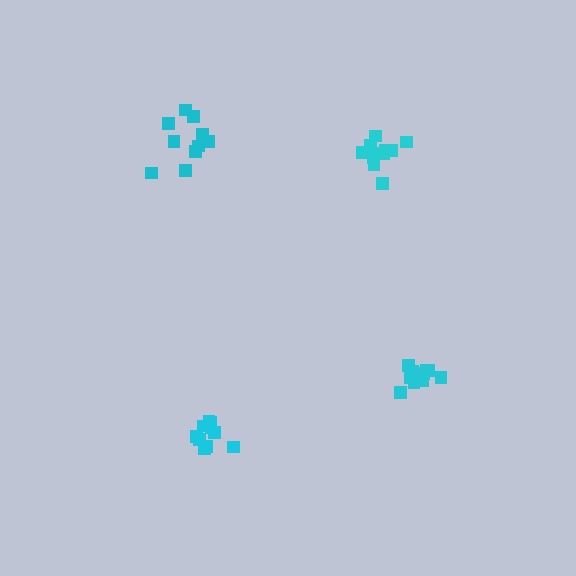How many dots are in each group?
Group 1: 10 dots, Group 2: 10 dots, Group 3: 11 dots, Group 4: 10 dots (41 total).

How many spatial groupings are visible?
There are 4 spatial groupings.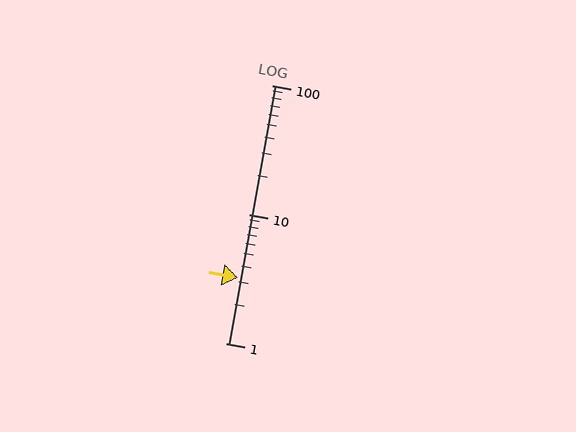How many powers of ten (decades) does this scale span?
The scale spans 2 decades, from 1 to 100.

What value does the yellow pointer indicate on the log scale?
The pointer indicates approximately 3.2.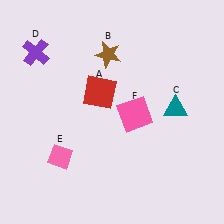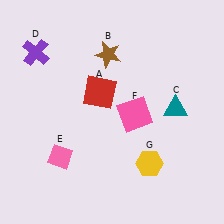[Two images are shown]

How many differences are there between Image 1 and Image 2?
There is 1 difference between the two images.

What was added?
A yellow hexagon (G) was added in Image 2.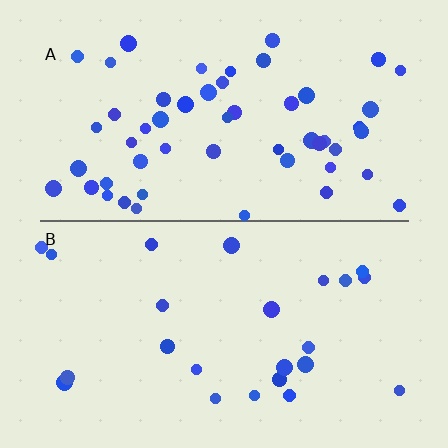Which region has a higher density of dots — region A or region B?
A (the top).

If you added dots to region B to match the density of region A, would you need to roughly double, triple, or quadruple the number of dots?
Approximately double.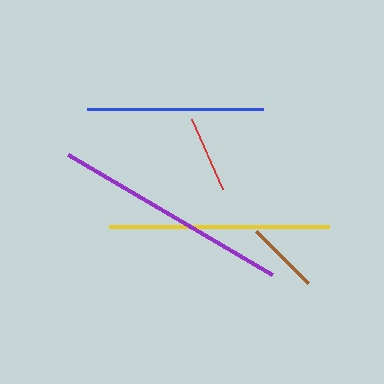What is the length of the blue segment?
The blue segment is approximately 176 pixels long.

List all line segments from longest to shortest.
From longest to shortest: purple, yellow, blue, red, brown.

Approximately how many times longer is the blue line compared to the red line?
The blue line is approximately 2.3 times the length of the red line.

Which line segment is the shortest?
The brown line is the shortest at approximately 73 pixels.